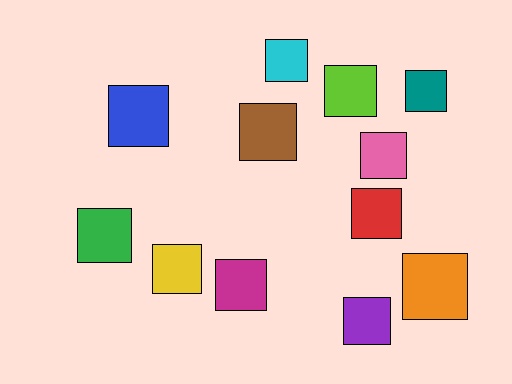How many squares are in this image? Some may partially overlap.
There are 12 squares.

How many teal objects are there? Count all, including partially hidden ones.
There is 1 teal object.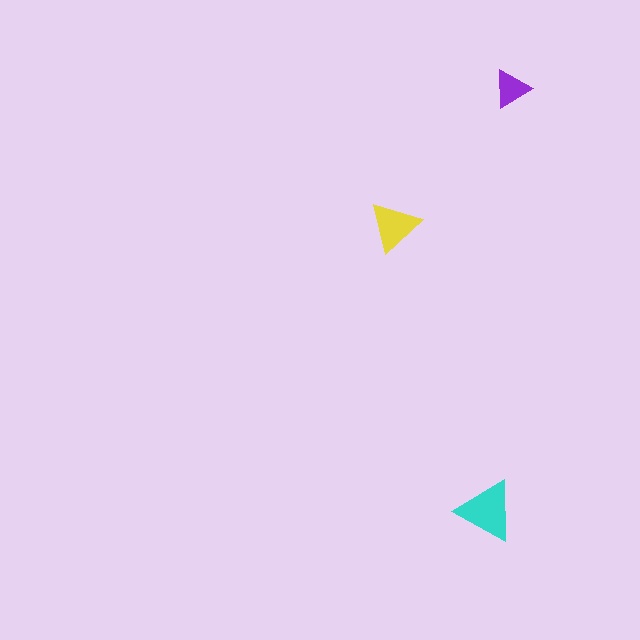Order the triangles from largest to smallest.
the cyan one, the yellow one, the purple one.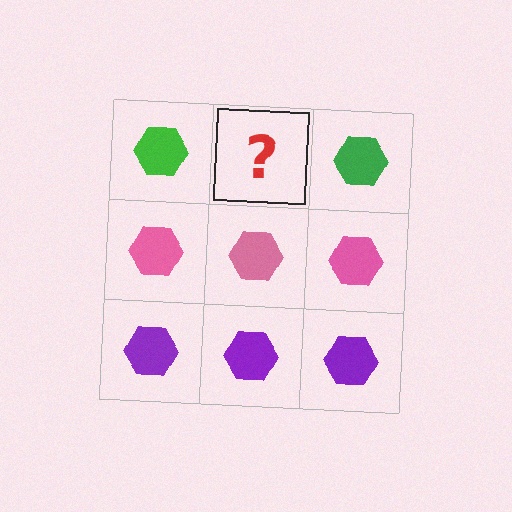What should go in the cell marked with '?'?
The missing cell should contain a green hexagon.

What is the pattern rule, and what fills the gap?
The rule is that each row has a consistent color. The gap should be filled with a green hexagon.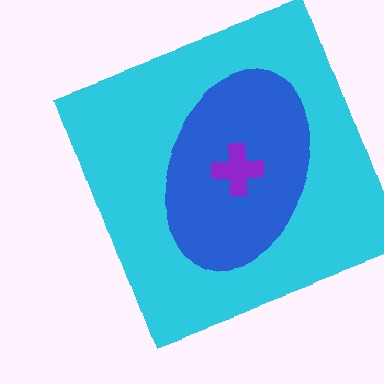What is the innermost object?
The purple cross.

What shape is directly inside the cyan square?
The blue ellipse.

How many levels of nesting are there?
3.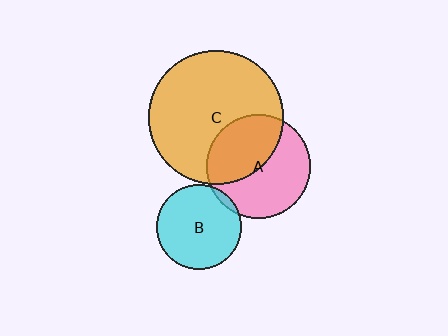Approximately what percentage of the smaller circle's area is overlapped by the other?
Approximately 5%.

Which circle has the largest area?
Circle C (orange).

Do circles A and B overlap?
Yes.